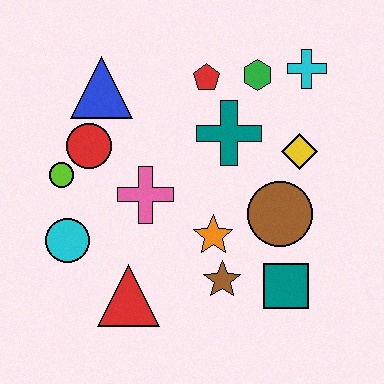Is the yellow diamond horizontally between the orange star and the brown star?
No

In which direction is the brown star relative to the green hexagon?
The brown star is below the green hexagon.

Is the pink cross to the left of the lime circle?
No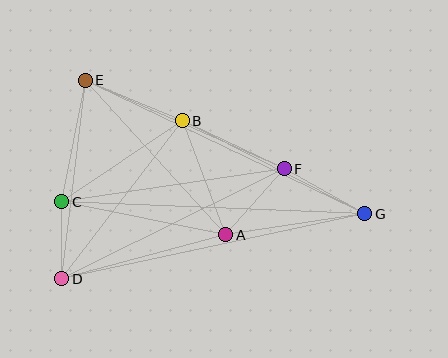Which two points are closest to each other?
Points C and D are closest to each other.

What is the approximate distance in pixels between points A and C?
The distance between A and C is approximately 167 pixels.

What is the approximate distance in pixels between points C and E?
The distance between C and E is approximately 124 pixels.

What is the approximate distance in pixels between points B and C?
The distance between B and C is approximately 145 pixels.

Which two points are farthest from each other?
Points E and G are farthest from each other.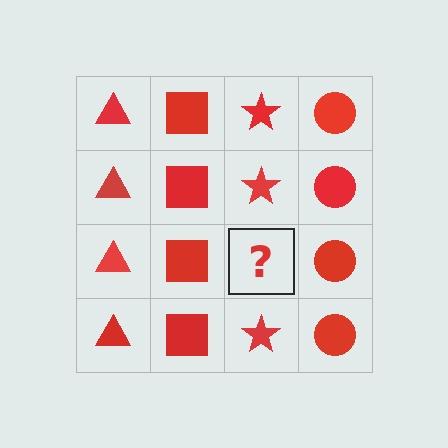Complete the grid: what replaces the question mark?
The question mark should be replaced with a red star.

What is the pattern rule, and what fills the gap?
The rule is that each column has a consistent shape. The gap should be filled with a red star.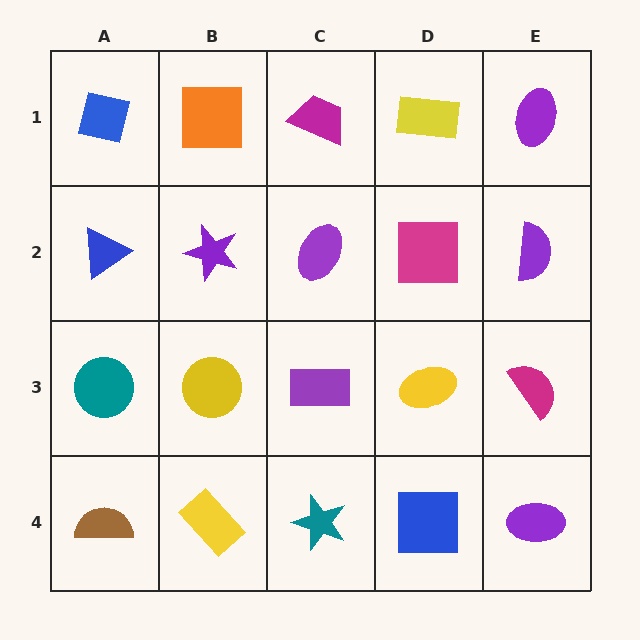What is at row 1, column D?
A yellow rectangle.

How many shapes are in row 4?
5 shapes.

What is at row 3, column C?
A purple rectangle.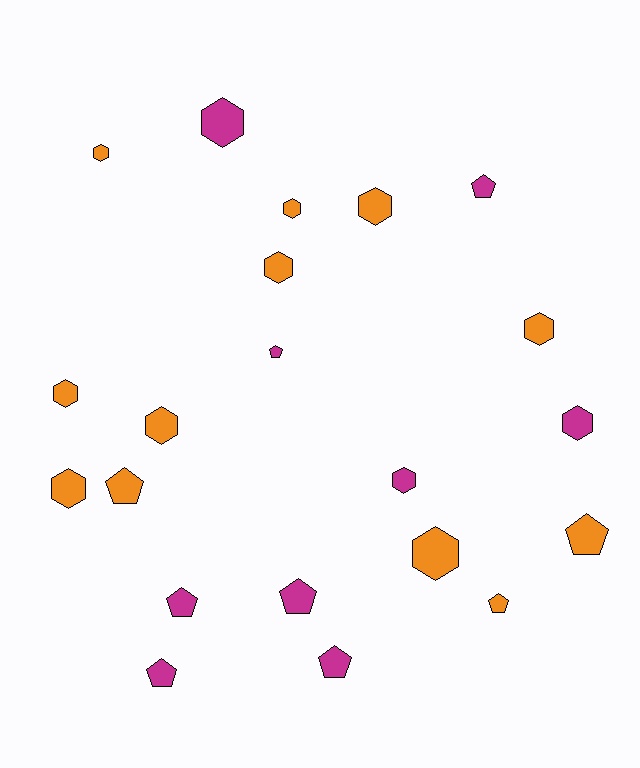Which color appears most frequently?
Orange, with 12 objects.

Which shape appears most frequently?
Hexagon, with 12 objects.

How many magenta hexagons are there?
There are 3 magenta hexagons.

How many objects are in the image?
There are 21 objects.